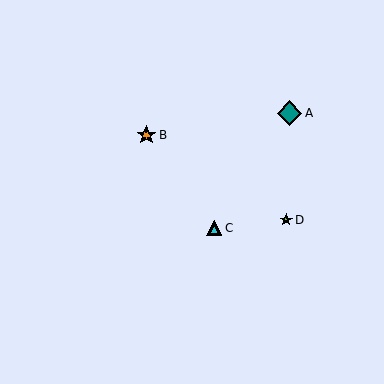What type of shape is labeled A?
Shape A is a teal diamond.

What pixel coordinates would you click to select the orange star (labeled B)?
Click at (146, 135) to select the orange star B.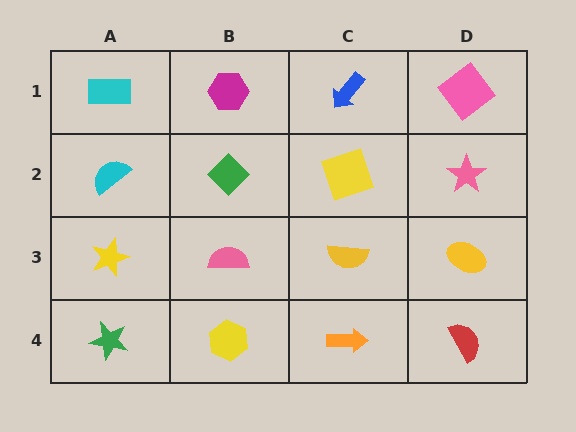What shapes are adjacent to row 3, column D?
A pink star (row 2, column D), a red semicircle (row 4, column D), a yellow semicircle (row 3, column C).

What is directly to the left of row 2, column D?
A yellow square.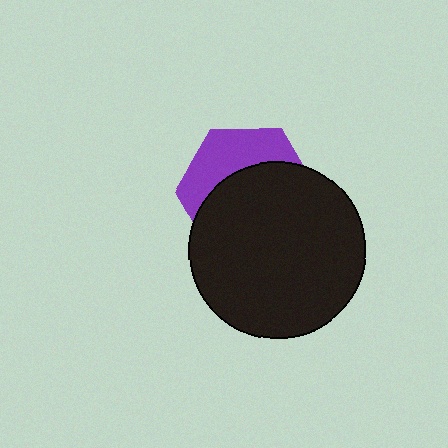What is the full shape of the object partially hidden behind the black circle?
The partially hidden object is a purple hexagon.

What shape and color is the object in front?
The object in front is a black circle.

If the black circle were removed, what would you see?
You would see the complete purple hexagon.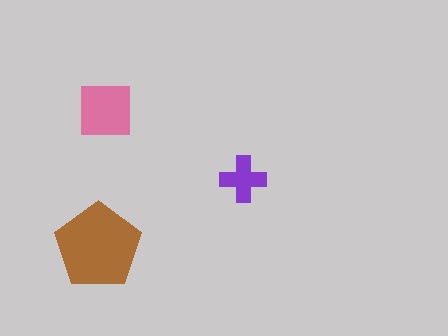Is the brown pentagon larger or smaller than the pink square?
Larger.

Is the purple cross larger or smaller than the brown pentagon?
Smaller.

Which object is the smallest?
The purple cross.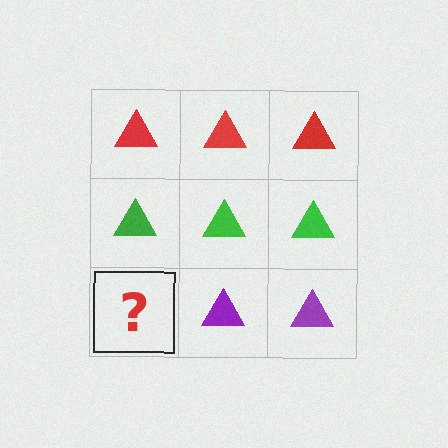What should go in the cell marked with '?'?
The missing cell should contain a purple triangle.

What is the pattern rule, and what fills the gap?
The rule is that each row has a consistent color. The gap should be filled with a purple triangle.